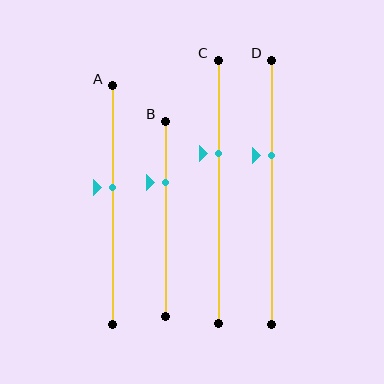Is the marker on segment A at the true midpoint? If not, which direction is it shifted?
No, the marker on segment A is shifted upward by about 7% of the segment length.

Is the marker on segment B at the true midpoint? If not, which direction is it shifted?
No, the marker on segment B is shifted upward by about 18% of the segment length.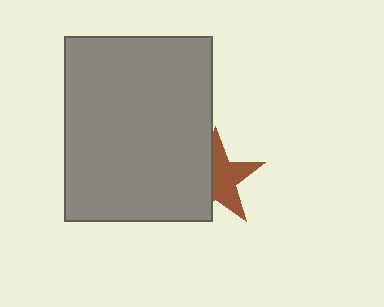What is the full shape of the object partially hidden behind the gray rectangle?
The partially hidden object is a brown star.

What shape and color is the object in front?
The object in front is a gray rectangle.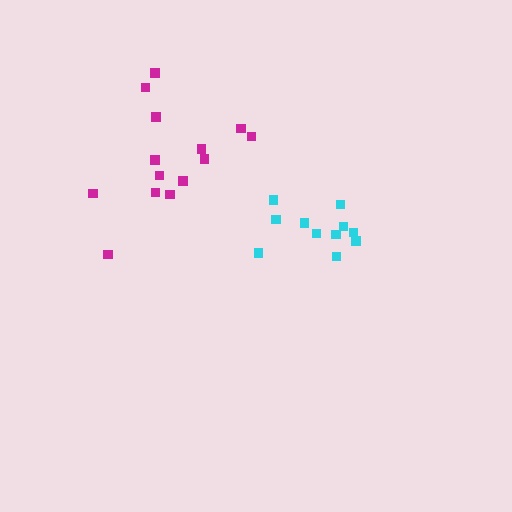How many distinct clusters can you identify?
There are 2 distinct clusters.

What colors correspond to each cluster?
The clusters are colored: cyan, magenta.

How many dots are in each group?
Group 1: 11 dots, Group 2: 14 dots (25 total).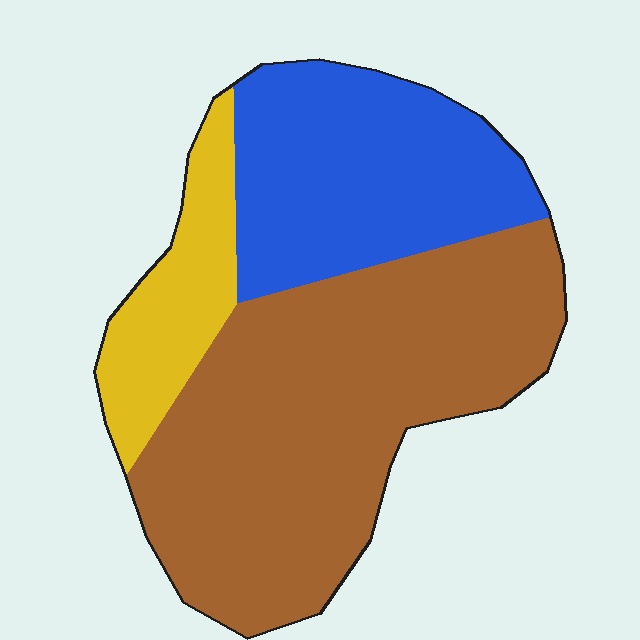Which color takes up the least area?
Yellow, at roughly 15%.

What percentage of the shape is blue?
Blue takes up between a sixth and a third of the shape.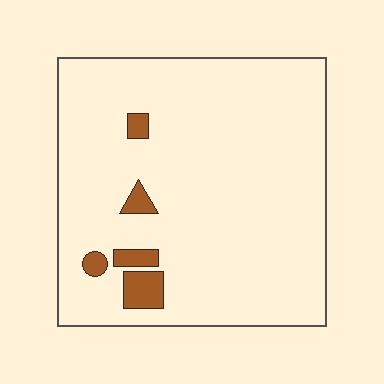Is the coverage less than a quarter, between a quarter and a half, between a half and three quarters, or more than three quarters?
Less than a quarter.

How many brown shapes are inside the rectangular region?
5.